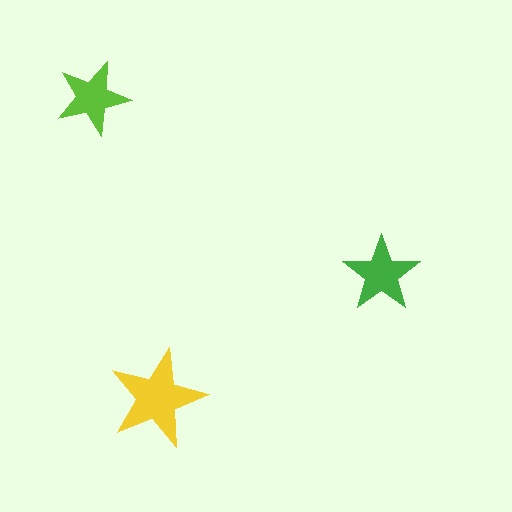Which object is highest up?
The lime star is topmost.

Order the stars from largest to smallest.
the yellow one, the green one, the lime one.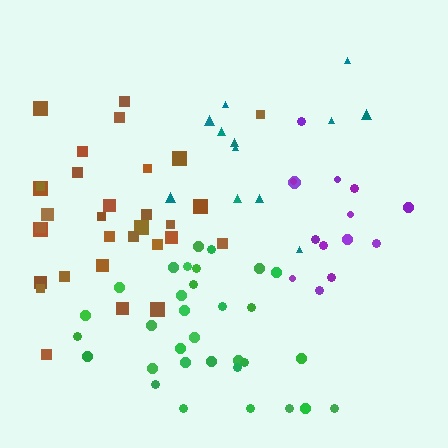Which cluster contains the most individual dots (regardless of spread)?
Green (32).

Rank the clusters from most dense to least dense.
brown, green, purple, teal.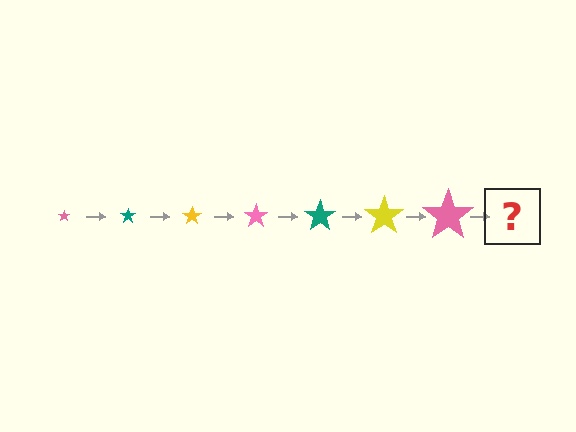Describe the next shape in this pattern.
It should be a teal star, larger than the previous one.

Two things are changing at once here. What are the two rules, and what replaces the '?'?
The two rules are that the star grows larger each step and the color cycles through pink, teal, and yellow. The '?' should be a teal star, larger than the previous one.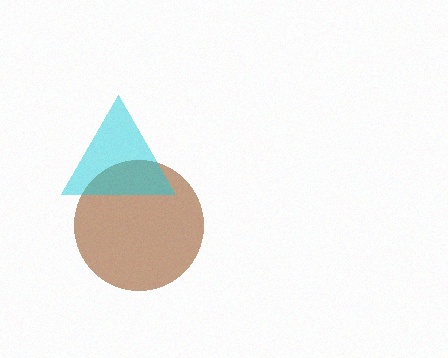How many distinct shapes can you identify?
There are 2 distinct shapes: a brown circle, a cyan triangle.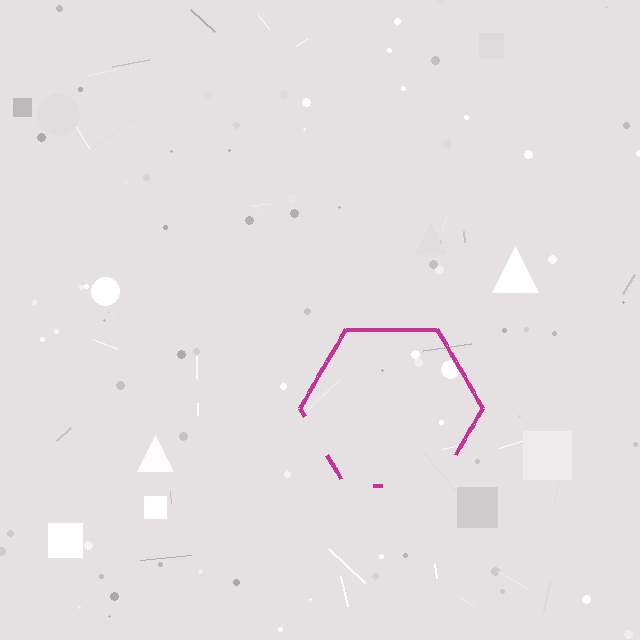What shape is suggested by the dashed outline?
The dashed outline suggests a hexagon.